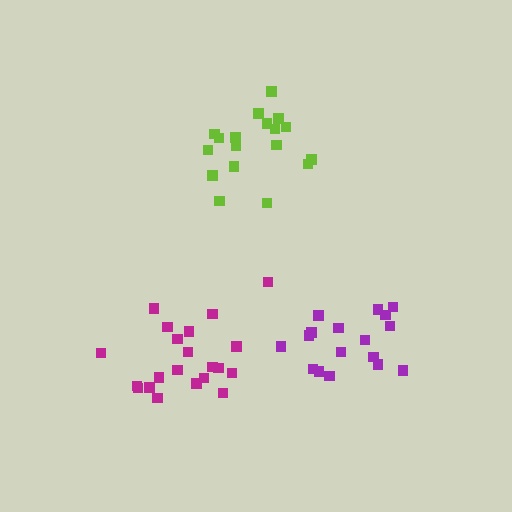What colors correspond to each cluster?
The clusters are colored: purple, magenta, lime.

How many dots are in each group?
Group 1: 17 dots, Group 2: 21 dots, Group 3: 18 dots (56 total).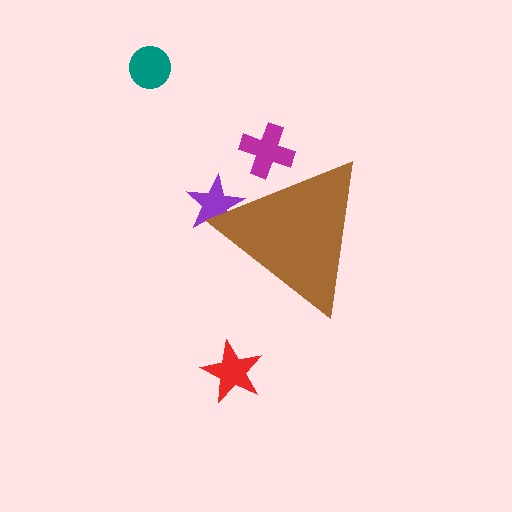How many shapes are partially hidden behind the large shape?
2 shapes are partially hidden.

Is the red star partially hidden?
No, the red star is fully visible.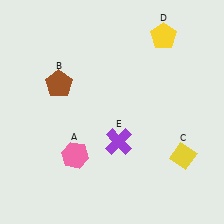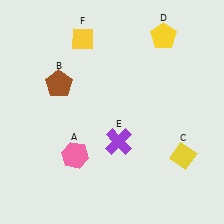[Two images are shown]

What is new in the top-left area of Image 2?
A yellow diamond (F) was added in the top-left area of Image 2.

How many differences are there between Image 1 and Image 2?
There is 1 difference between the two images.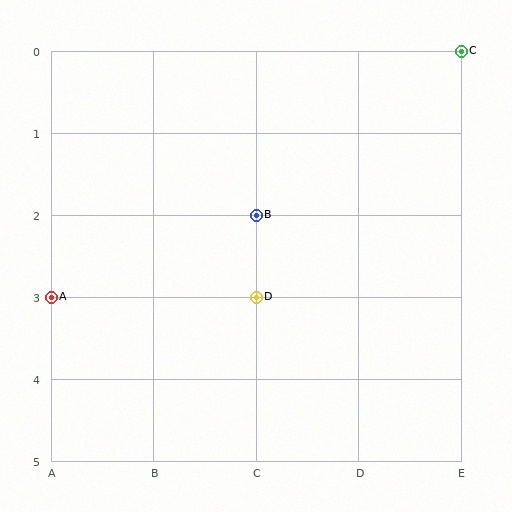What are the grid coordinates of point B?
Point B is at grid coordinates (C, 2).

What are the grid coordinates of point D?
Point D is at grid coordinates (C, 3).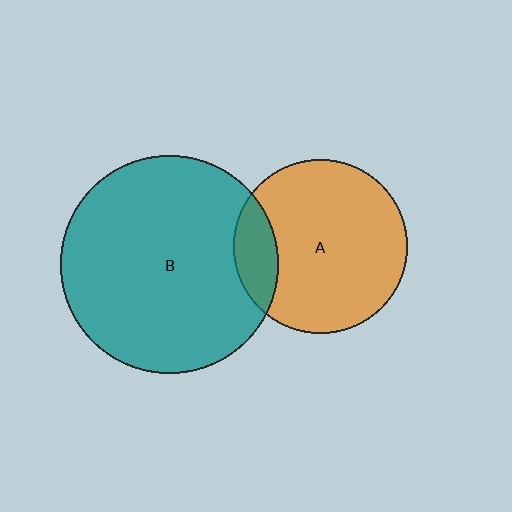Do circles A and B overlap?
Yes.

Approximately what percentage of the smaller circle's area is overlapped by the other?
Approximately 15%.